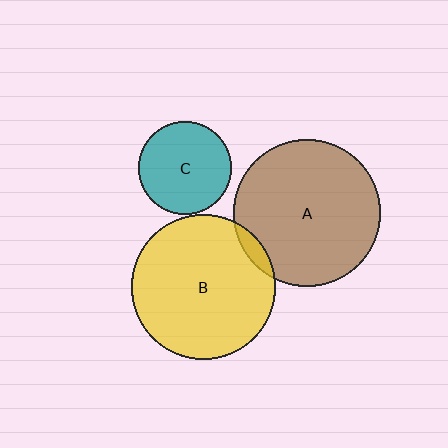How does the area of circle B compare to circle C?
Approximately 2.4 times.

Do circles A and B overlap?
Yes.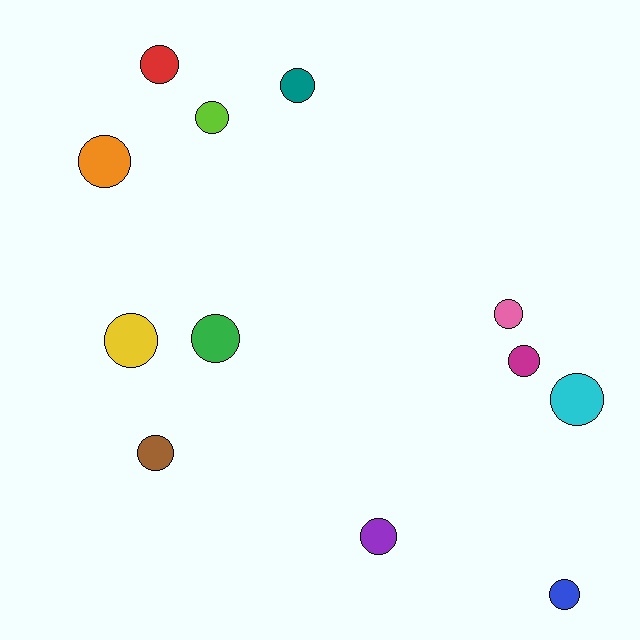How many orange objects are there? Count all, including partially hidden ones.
There is 1 orange object.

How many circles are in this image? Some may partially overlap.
There are 12 circles.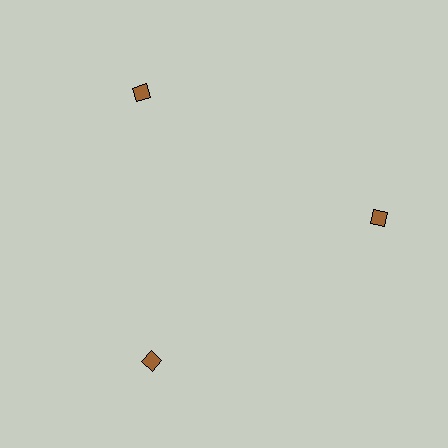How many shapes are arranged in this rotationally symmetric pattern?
There are 3 shapes, arranged in 3 groups of 1.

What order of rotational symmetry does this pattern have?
This pattern has 3-fold rotational symmetry.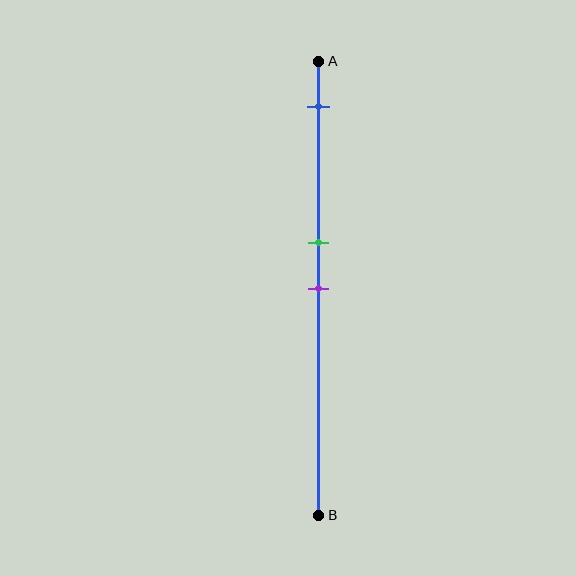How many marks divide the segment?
There are 3 marks dividing the segment.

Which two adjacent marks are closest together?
The green and purple marks are the closest adjacent pair.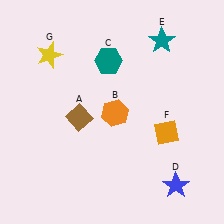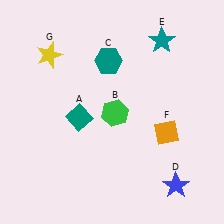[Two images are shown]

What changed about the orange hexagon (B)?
In Image 1, B is orange. In Image 2, it changed to green.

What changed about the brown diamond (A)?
In Image 1, A is brown. In Image 2, it changed to teal.